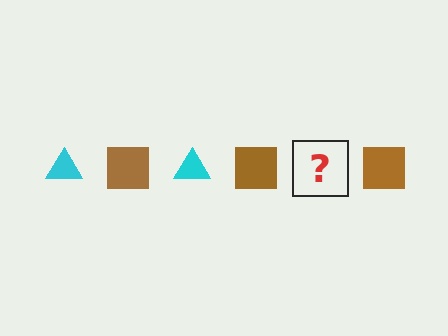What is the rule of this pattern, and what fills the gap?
The rule is that the pattern alternates between cyan triangle and brown square. The gap should be filled with a cyan triangle.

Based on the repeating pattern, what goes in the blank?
The blank should be a cyan triangle.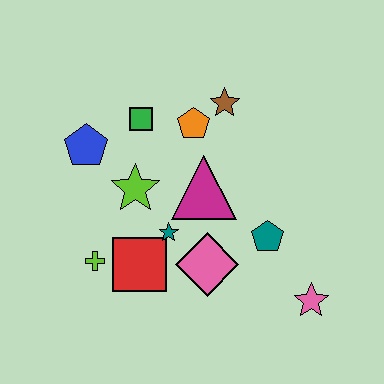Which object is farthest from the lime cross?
The pink star is farthest from the lime cross.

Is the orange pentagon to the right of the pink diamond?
No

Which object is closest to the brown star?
The orange pentagon is closest to the brown star.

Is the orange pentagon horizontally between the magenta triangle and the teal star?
Yes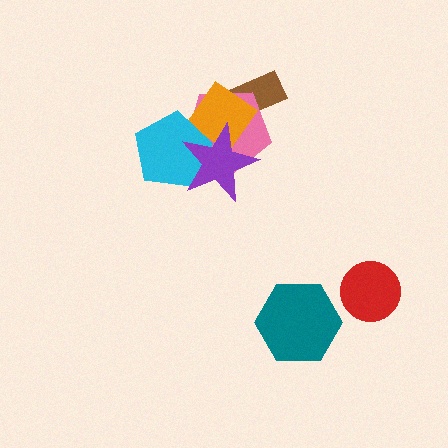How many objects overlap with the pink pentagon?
4 objects overlap with the pink pentagon.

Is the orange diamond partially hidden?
Yes, it is partially covered by another shape.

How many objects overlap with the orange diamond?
4 objects overlap with the orange diamond.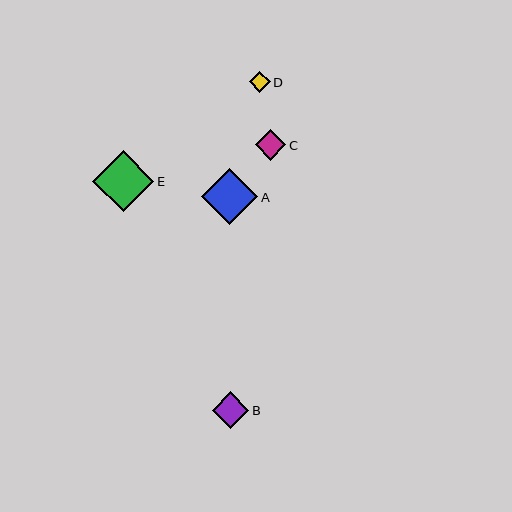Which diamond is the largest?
Diamond E is the largest with a size of approximately 62 pixels.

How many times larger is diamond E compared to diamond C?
Diamond E is approximately 2.0 times the size of diamond C.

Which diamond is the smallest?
Diamond D is the smallest with a size of approximately 21 pixels.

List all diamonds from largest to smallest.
From largest to smallest: E, A, B, C, D.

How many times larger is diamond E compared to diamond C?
Diamond E is approximately 2.0 times the size of diamond C.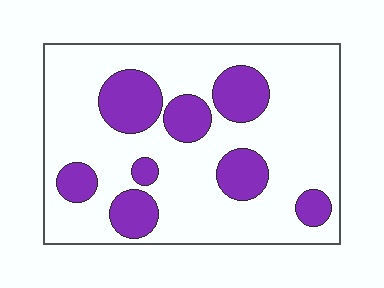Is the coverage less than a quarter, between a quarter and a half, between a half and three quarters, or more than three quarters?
Between a quarter and a half.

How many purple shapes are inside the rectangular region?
8.